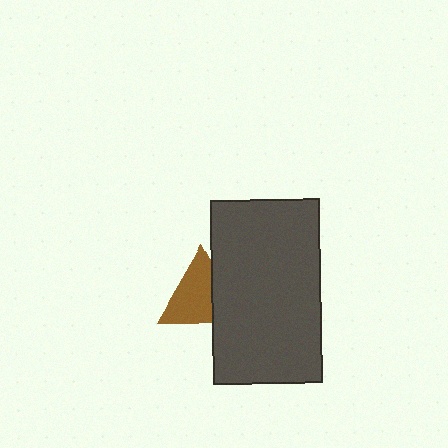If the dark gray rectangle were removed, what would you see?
You would see the complete brown triangle.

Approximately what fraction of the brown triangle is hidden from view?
Roughly 32% of the brown triangle is hidden behind the dark gray rectangle.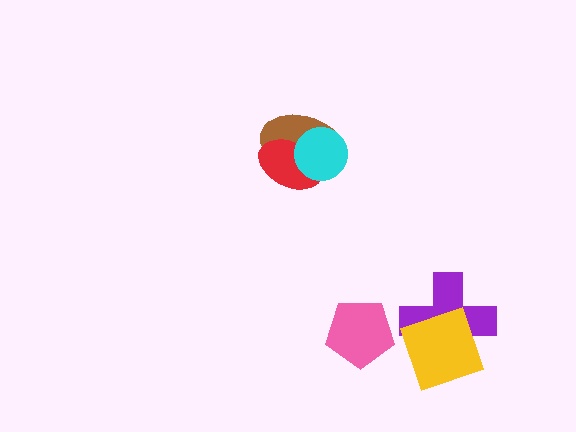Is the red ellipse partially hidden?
Yes, it is partially covered by another shape.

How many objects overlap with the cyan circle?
2 objects overlap with the cyan circle.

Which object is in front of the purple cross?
The yellow square is in front of the purple cross.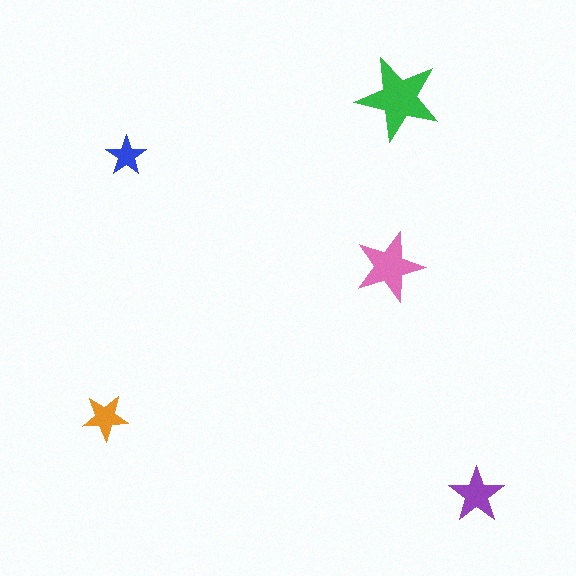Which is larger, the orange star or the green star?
The green one.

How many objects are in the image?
There are 5 objects in the image.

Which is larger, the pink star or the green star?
The green one.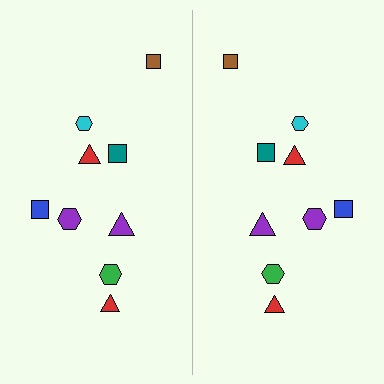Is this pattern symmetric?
Yes, this pattern has bilateral (reflection) symmetry.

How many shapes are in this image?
There are 18 shapes in this image.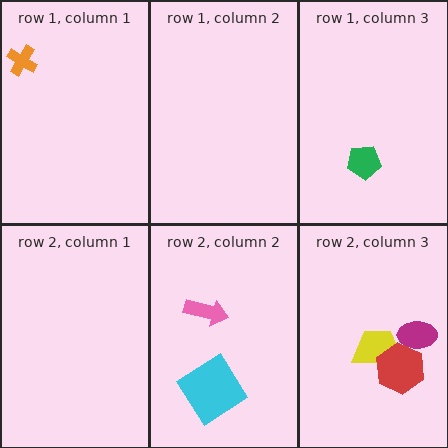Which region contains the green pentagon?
The row 1, column 3 region.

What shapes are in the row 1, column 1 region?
The orange cross.